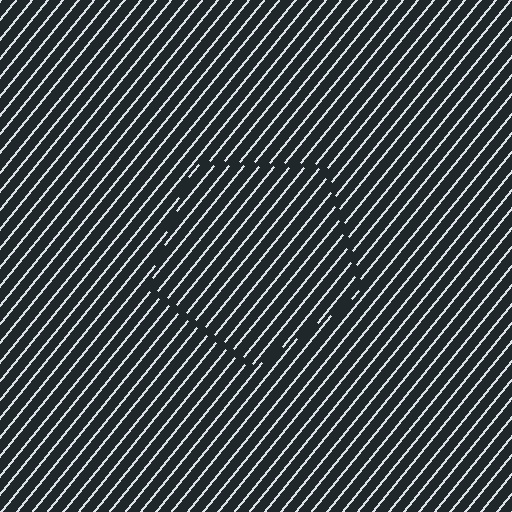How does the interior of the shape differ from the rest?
The interior of the shape contains the same grating, shifted by half a period — the contour is defined by the phase discontinuity where line-ends from the inner and outer gratings abut.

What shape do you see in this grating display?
An illusory pentagon. The interior of the shape contains the same grating, shifted by half a period — the contour is defined by the phase discontinuity where line-ends from the inner and outer gratings abut.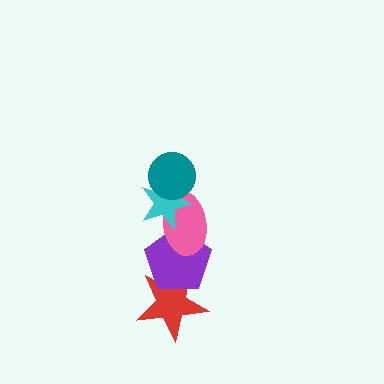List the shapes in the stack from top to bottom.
From top to bottom: the teal circle, the cyan star, the pink ellipse, the purple pentagon, the red star.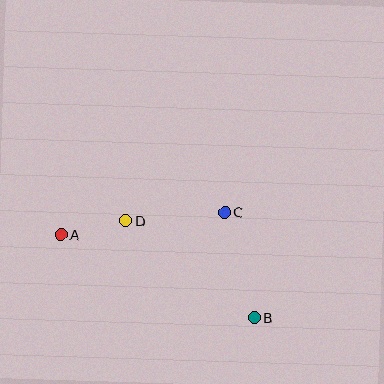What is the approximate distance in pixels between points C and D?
The distance between C and D is approximately 99 pixels.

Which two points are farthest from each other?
Points A and B are farthest from each other.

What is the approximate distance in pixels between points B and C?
The distance between B and C is approximately 110 pixels.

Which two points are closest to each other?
Points A and D are closest to each other.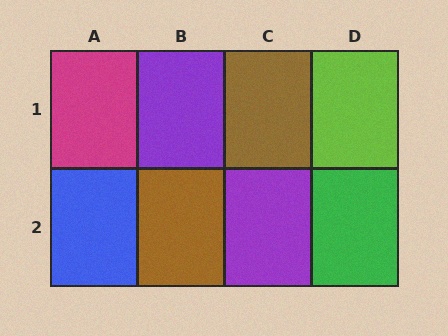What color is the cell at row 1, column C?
Brown.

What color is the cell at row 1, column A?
Magenta.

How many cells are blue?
1 cell is blue.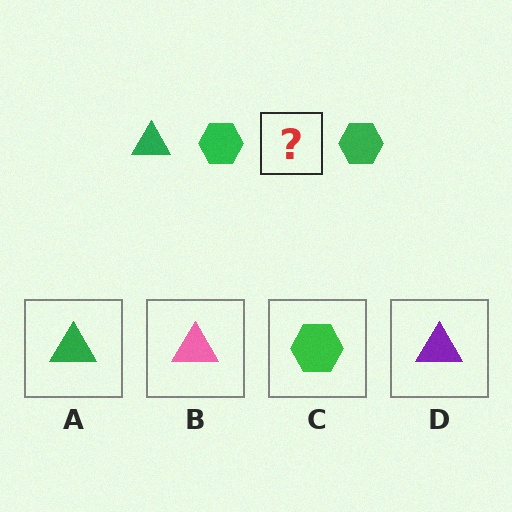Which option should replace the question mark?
Option A.